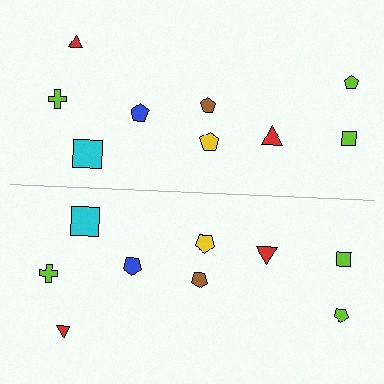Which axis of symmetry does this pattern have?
The pattern has a horizontal axis of symmetry running through the center of the image.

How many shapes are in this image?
There are 18 shapes in this image.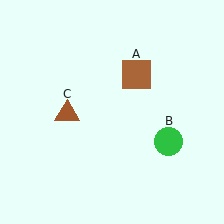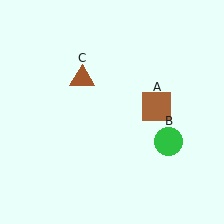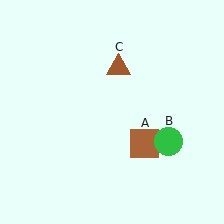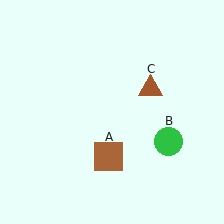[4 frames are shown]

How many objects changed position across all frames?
2 objects changed position: brown square (object A), brown triangle (object C).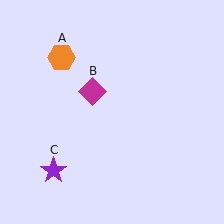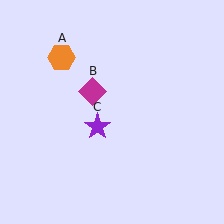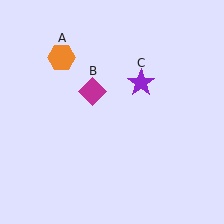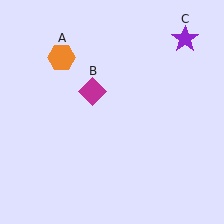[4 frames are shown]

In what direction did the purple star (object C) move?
The purple star (object C) moved up and to the right.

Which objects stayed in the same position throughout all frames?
Orange hexagon (object A) and magenta diamond (object B) remained stationary.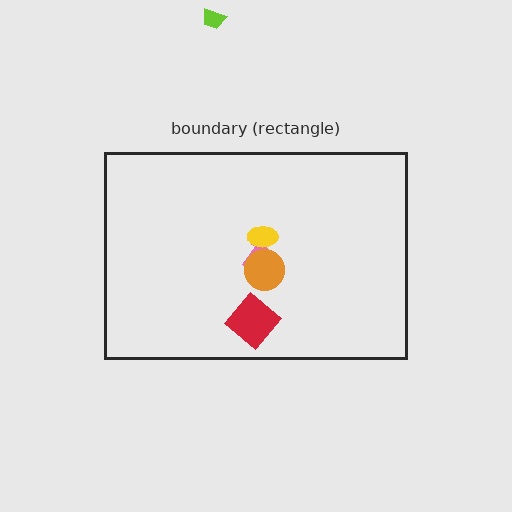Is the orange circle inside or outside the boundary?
Inside.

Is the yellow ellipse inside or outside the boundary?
Inside.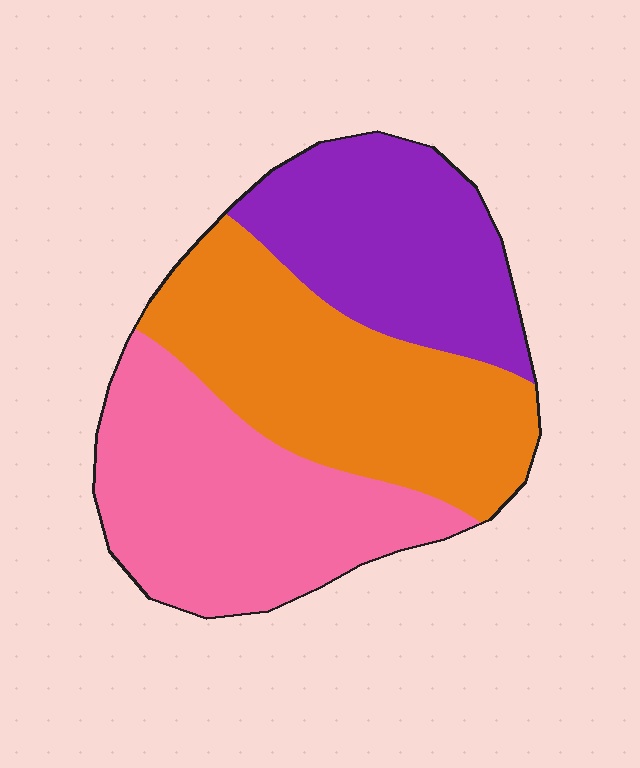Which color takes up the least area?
Purple, at roughly 30%.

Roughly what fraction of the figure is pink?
Pink takes up about one third (1/3) of the figure.